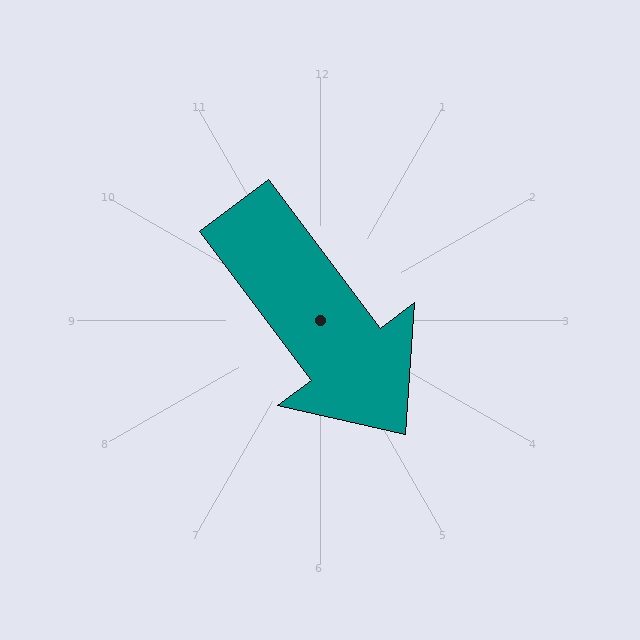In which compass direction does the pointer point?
Southeast.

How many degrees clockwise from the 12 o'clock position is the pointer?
Approximately 143 degrees.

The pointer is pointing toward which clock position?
Roughly 5 o'clock.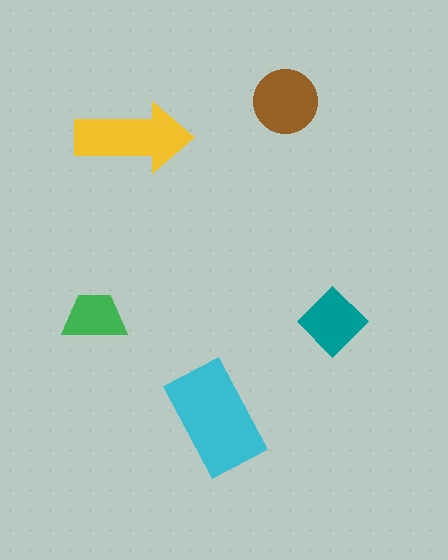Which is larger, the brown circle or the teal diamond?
The brown circle.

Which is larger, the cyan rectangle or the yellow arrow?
The cyan rectangle.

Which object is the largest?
The cyan rectangle.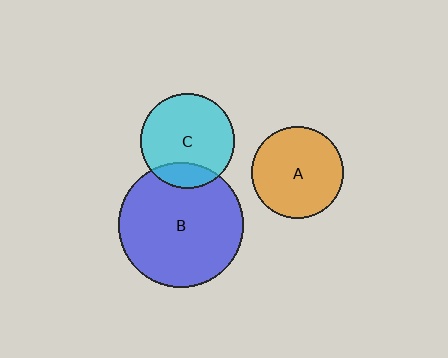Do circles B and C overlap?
Yes.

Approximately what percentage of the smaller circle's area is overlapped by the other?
Approximately 15%.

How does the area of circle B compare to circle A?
Approximately 1.8 times.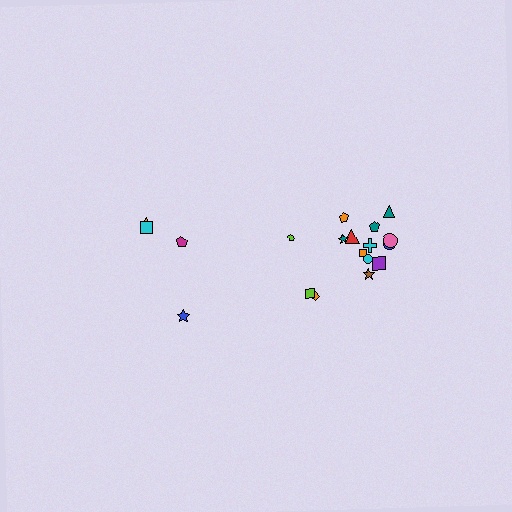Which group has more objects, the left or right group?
The right group.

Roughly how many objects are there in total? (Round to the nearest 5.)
Roughly 20 objects in total.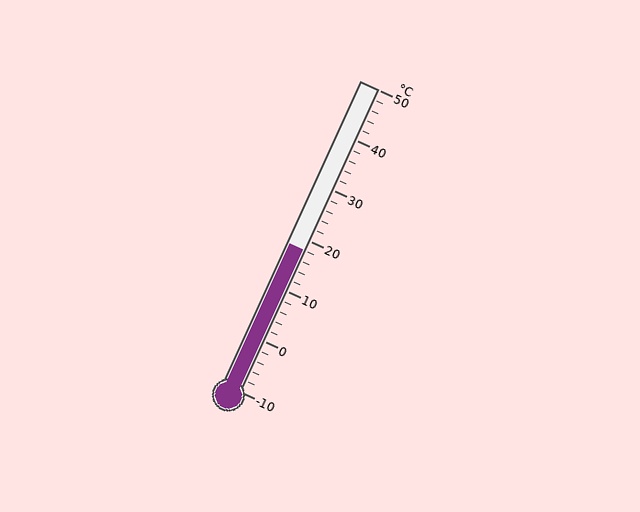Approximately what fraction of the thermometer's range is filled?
The thermometer is filled to approximately 45% of its range.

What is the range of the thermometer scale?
The thermometer scale ranges from -10°C to 50°C.